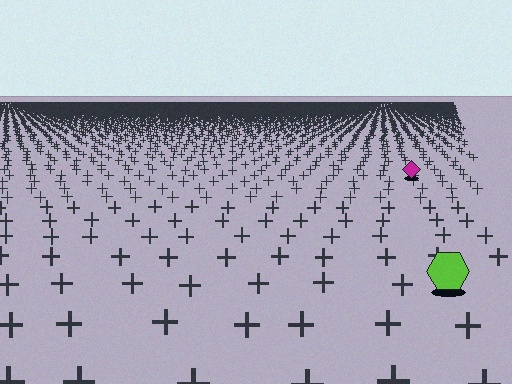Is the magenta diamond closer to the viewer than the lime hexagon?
No. The lime hexagon is closer — you can tell from the texture gradient: the ground texture is coarser near it.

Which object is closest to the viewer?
The lime hexagon is closest. The texture marks near it are larger and more spread out.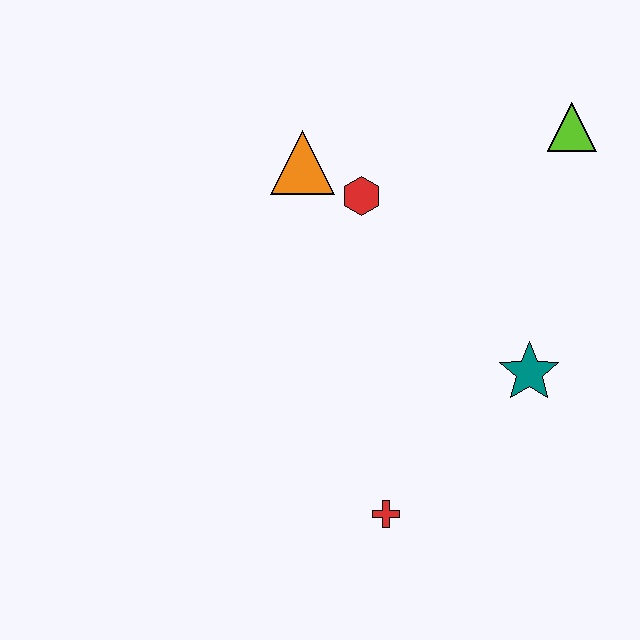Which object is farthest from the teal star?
The orange triangle is farthest from the teal star.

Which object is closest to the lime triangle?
The red hexagon is closest to the lime triangle.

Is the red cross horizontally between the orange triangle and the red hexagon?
No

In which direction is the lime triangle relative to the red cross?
The lime triangle is above the red cross.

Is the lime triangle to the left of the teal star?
No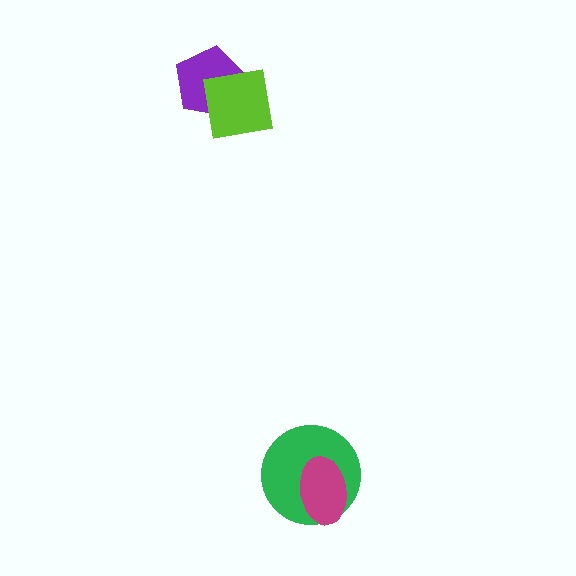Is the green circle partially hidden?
Yes, it is partially covered by another shape.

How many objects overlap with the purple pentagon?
1 object overlaps with the purple pentagon.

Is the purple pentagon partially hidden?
Yes, it is partially covered by another shape.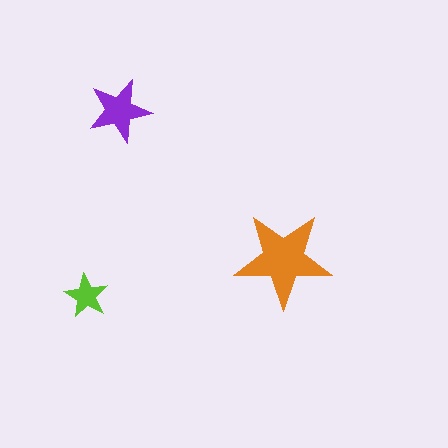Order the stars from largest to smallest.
the orange one, the purple one, the lime one.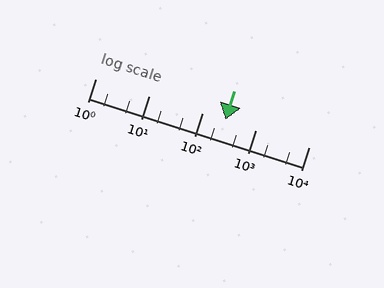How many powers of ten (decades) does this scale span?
The scale spans 4 decades, from 1 to 10000.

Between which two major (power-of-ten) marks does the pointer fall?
The pointer is between 100 and 1000.